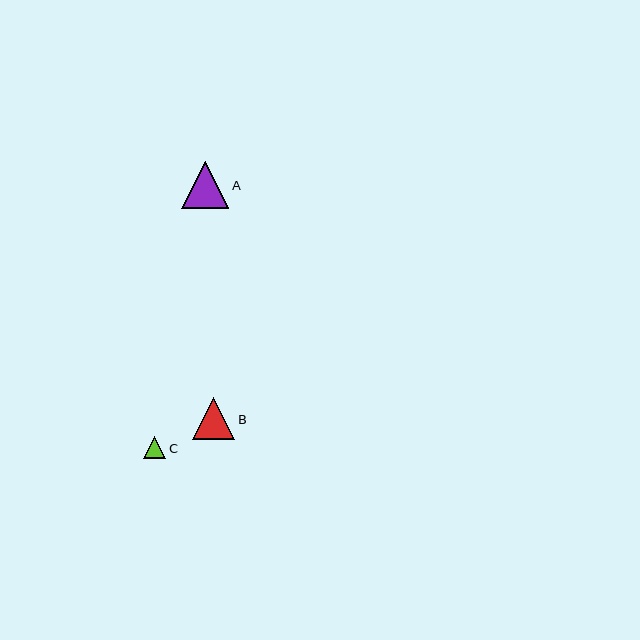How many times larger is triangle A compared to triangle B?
Triangle A is approximately 1.1 times the size of triangle B.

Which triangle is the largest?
Triangle A is the largest with a size of approximately 47 pixels.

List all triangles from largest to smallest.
From largest to smallest: A, B, C.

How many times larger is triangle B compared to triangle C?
Triangle B is approximately 1.9 times the size of triangle C.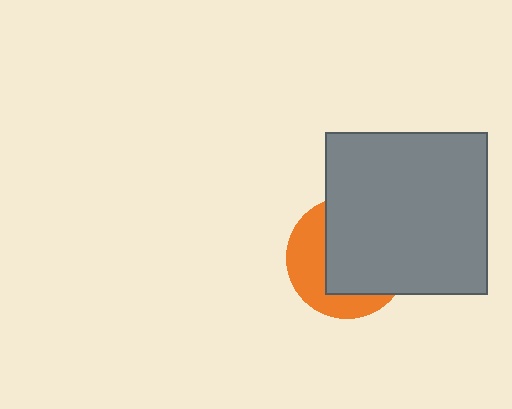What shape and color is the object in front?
The object in front is a gray square.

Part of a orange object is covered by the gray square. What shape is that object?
It is a circle.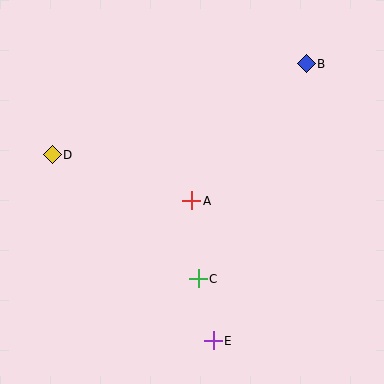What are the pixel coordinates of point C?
Point C is at (198, 279).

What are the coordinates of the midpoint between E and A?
The midpoint between E and A is at (202, 271).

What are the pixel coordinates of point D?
Point D is at (52, 155).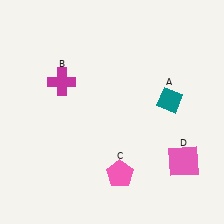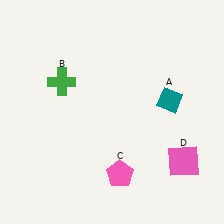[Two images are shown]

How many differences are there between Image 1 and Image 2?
There is 1 difference between the two images.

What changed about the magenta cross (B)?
In Image 1, B is magenta. In Image 2, it changed to green.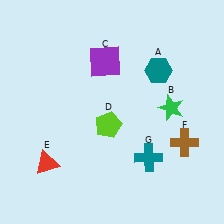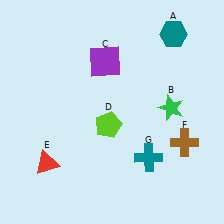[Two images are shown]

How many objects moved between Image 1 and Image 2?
1 object moved between the two images.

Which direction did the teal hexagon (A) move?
The teal hexagon (A) moved up.